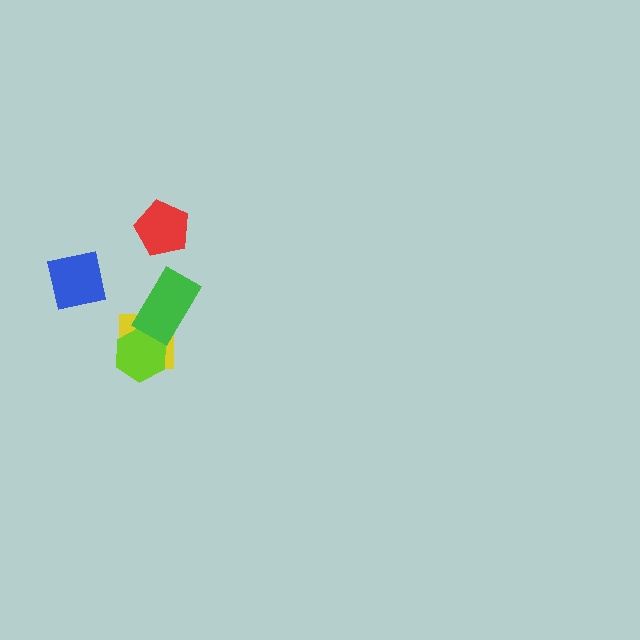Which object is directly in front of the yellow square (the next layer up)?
The lime hexagon is directly in front of the yellow square.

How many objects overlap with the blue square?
0 objects overlap with the blue square.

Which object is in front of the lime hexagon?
The green rectangle is in front of the lime hexagon.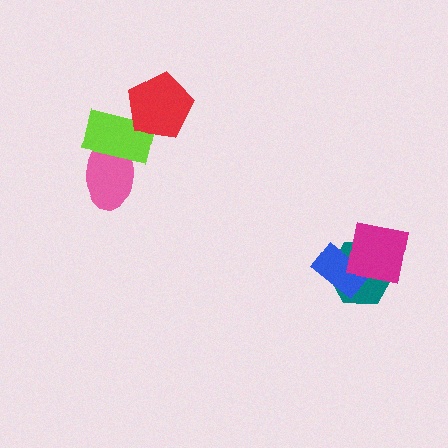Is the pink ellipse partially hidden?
Yes, it is partially covered by another shape.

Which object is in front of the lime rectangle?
The red pentagon is in front of the lime rectangle.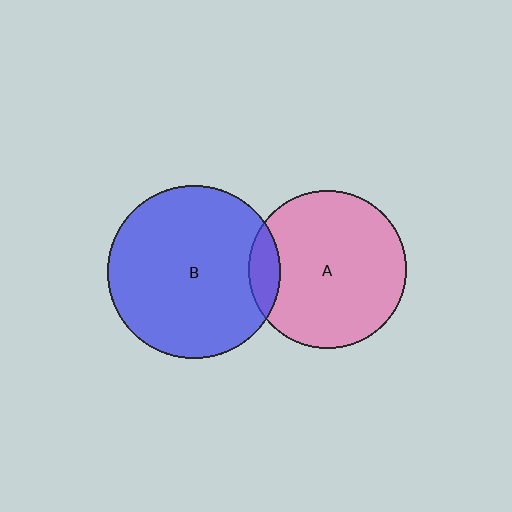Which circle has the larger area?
Circle B (blue).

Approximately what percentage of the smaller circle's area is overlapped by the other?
Approximately 10%.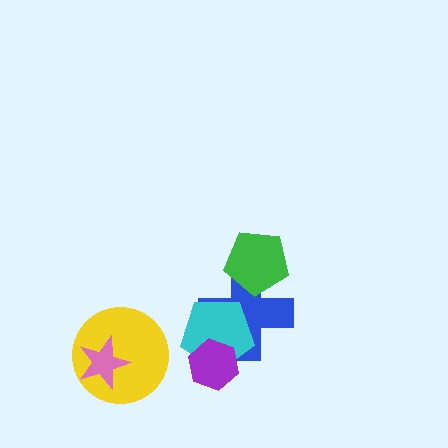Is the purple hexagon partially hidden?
No, no other shape covers it.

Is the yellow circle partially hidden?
Yes, it is partially covered by another shape.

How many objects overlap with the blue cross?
3 objects overlap with the blue cross.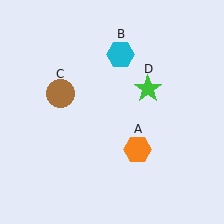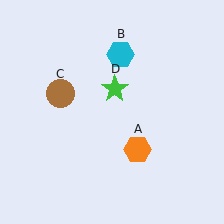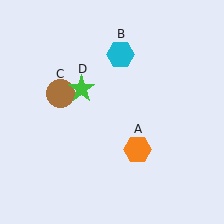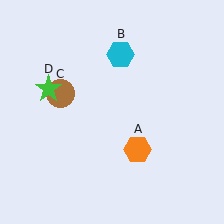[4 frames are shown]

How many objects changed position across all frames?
1 object changed position: green star (object D).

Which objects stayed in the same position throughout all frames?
Orange hexagon (object A) and cyan hexagon (object B) and brown circle (object C) remained stationary.